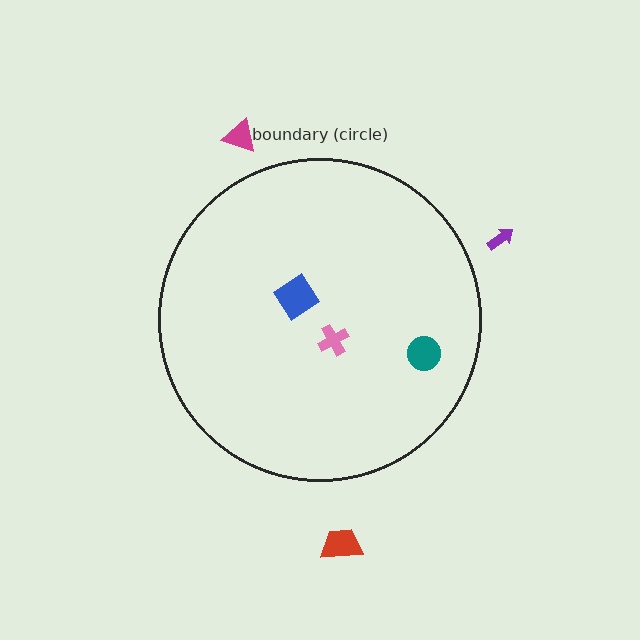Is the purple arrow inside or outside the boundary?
Outside.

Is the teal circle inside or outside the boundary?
Inside.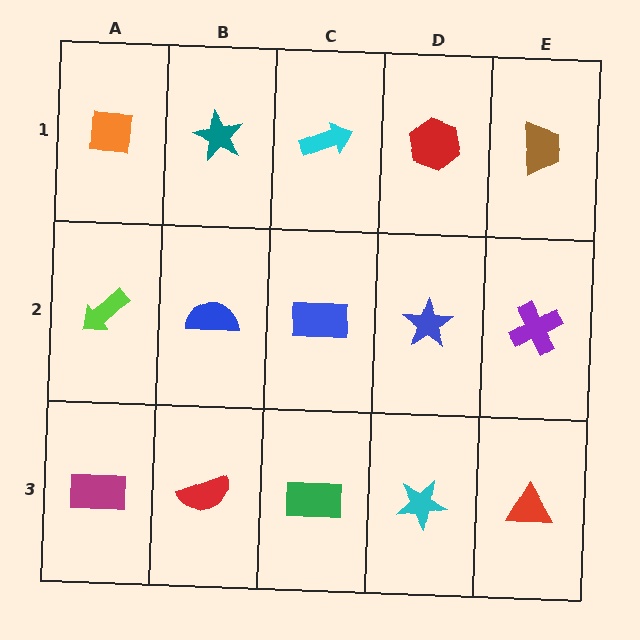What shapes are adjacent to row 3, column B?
A blue semicircle (row 2, column B), a magenta rectangle (row 3, column A), a green rectangle (row 3, column C).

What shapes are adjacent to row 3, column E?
A purple cross (row 2, column E), a cyan star (row 3, column D).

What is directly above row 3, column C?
A blue rectangle.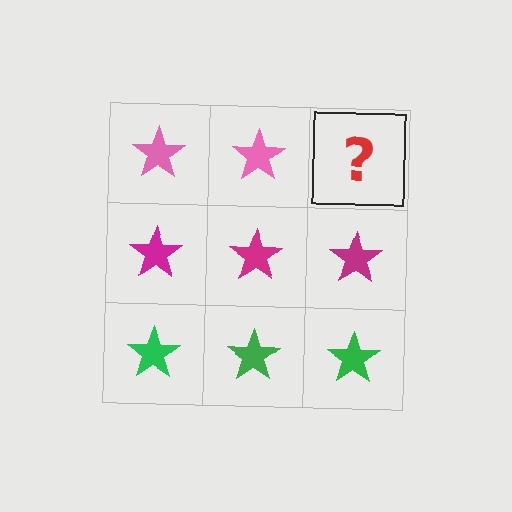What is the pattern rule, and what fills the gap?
The rule is that each row has a consistent color. The gap should be filled with a pink star.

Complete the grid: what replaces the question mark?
The question mark should be replaced with a pink star.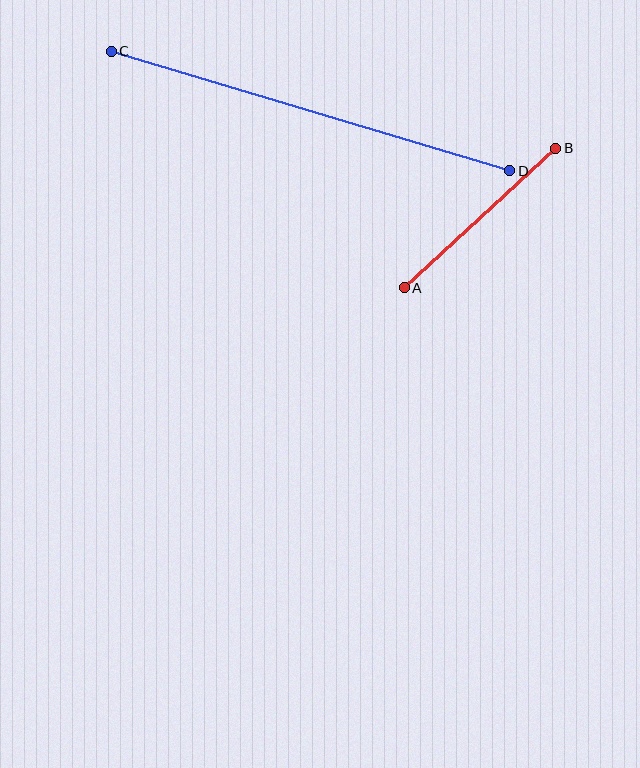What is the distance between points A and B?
The distance is approximately 206 pixels.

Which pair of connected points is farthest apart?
Points C and D are farthest apart.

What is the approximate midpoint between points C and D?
The midpoint is at approximately (311, 111) pixels.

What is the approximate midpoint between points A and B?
The midpoint is at approximately (480, 218) pixels.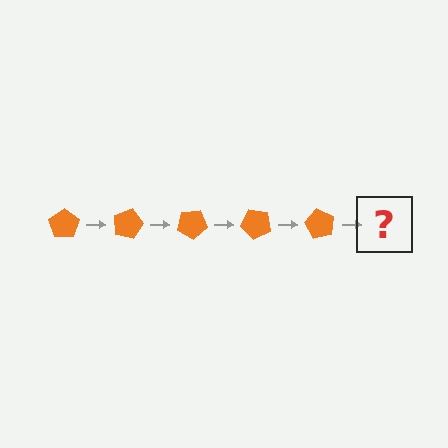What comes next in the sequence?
The next element should be an orange pentagon rotated 75 degrees.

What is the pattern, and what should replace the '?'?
The pattern is that the pentagon rotates 15 degrees each step. The '?' should be an orange pentagon rotated 75 degrees.